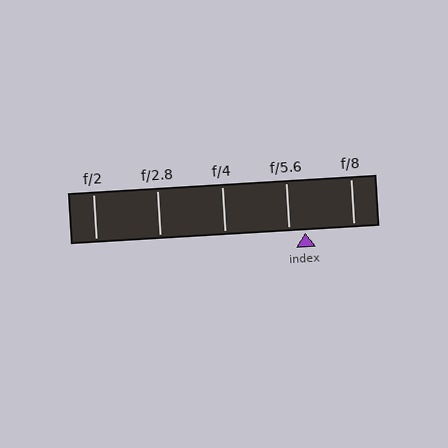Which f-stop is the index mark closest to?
The index mark is closest to f/5.6.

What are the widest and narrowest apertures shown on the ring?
The widest aperture shown is f/2 and the narrowest is f/8.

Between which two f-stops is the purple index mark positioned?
The index mark is between f/5.6 and f/8.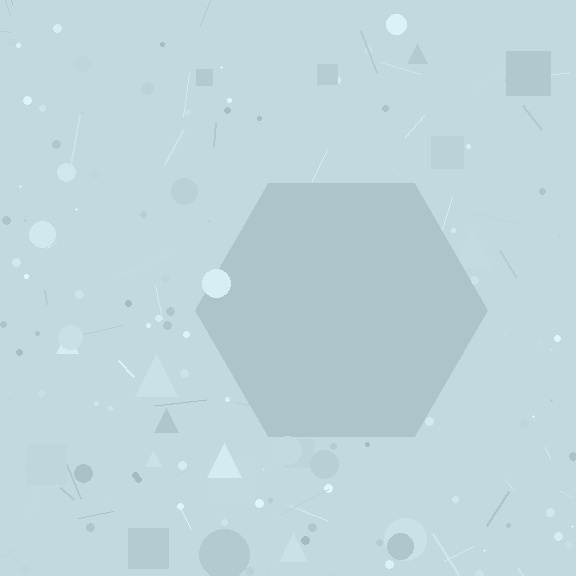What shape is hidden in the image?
A hexagon is hidden in the image.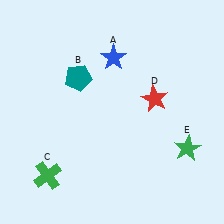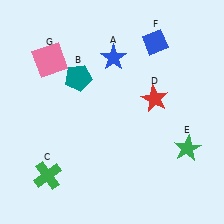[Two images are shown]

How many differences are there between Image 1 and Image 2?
There are 2 differences between the two images.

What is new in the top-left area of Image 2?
A pink square (G) was added in the top-left area of Image 2.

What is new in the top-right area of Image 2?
A blue diamond (F) was added in the top-right area of Image 2.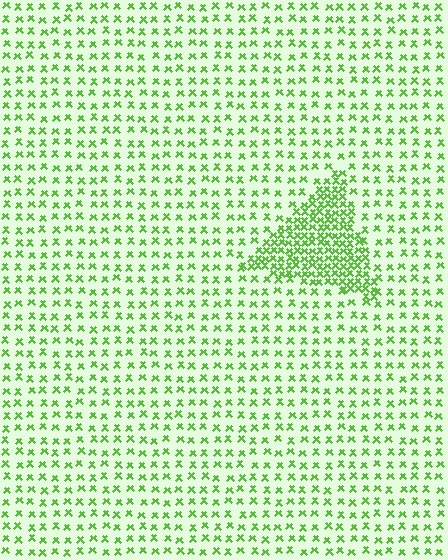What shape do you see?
I see a triangle.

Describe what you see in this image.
The image contains small lime elements arranged at two different densities. A triangle-shaped region is visible where the elements are more densely packed than the surrounding area.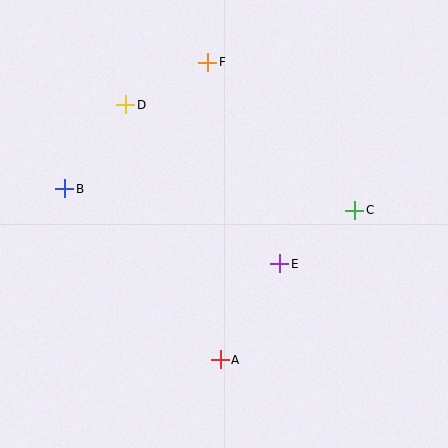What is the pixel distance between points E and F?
The distance between E and F is 214 pixels.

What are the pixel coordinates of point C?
Point C is at (355, 210).